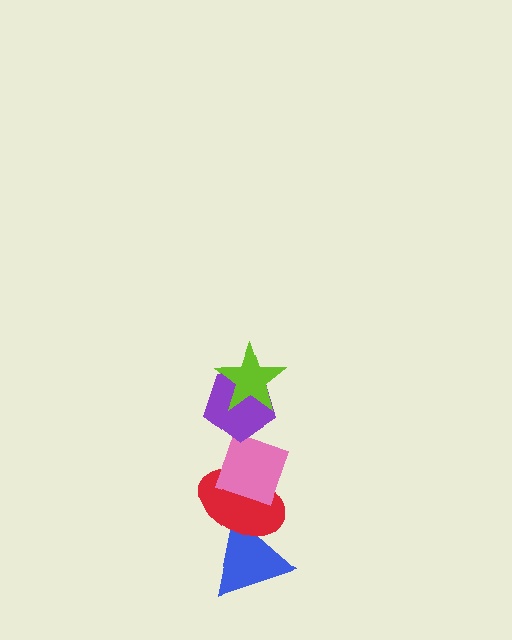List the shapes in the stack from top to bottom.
From top to bottom: the lime star, the purple pentagon, the pink diamond, the red ellipse, the blue triangle.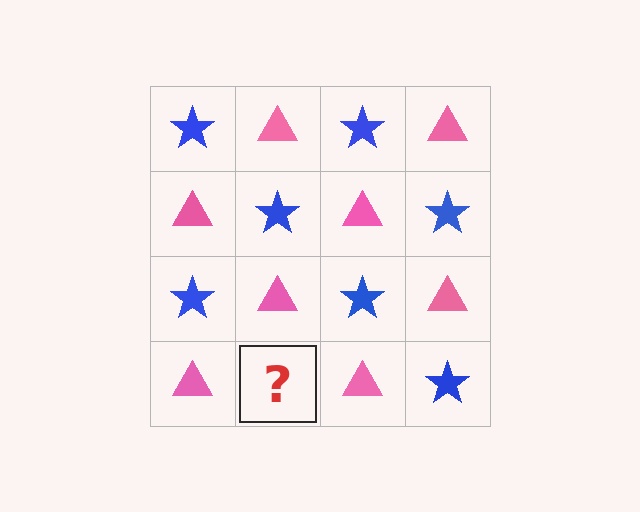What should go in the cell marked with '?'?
The missing cell should contain a blue star.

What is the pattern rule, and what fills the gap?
The rule is that it alternates blue star and pink triangle in a checkerboard pattern. The gap should be filled with a blue star.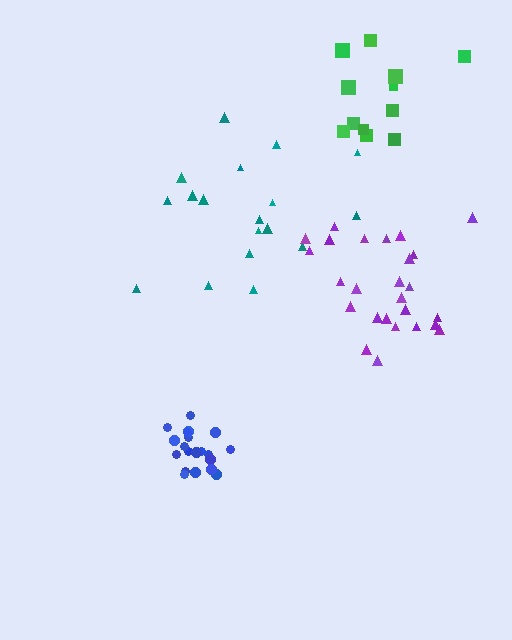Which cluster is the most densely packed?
Blue.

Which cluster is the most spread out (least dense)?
Teal.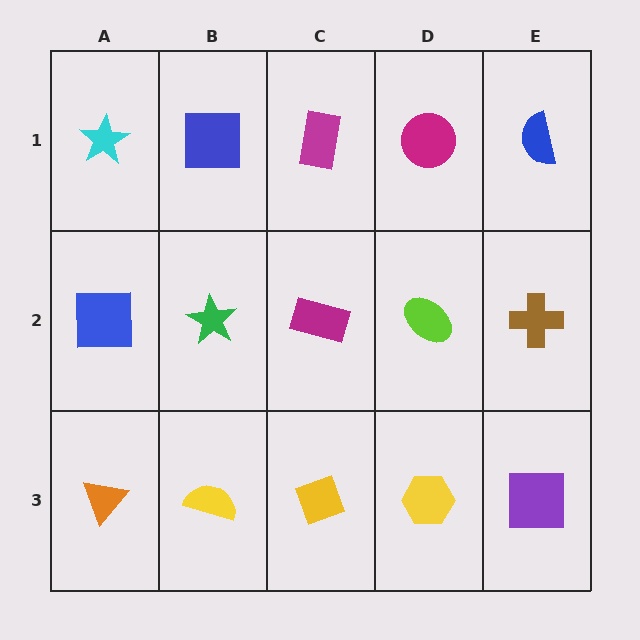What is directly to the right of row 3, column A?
A yellow semicircle.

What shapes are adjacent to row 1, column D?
A lime ellipse (row 2, column D), a magenta rectangle (row 1, column C), a blue semicircle (row 1, column E).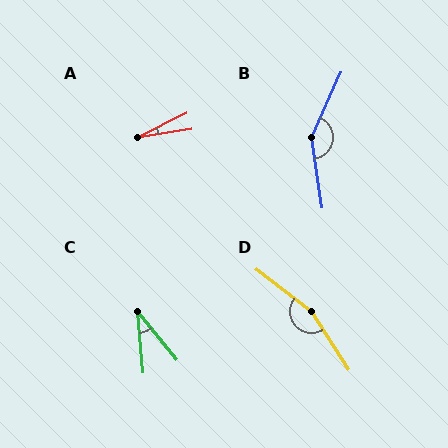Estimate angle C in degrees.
Approximately 34 degrees.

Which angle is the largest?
D, at approximately 160 degrees.